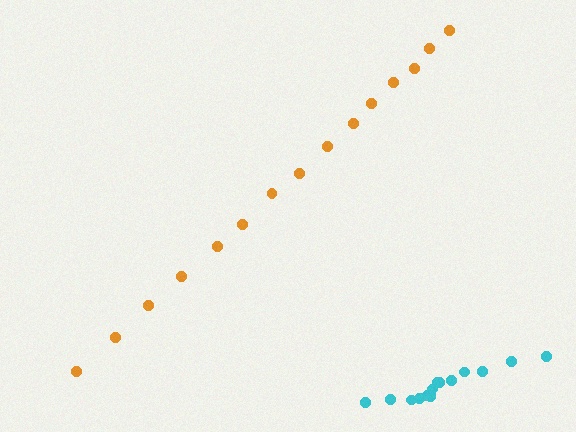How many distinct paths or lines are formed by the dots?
There are 2 distinct paths.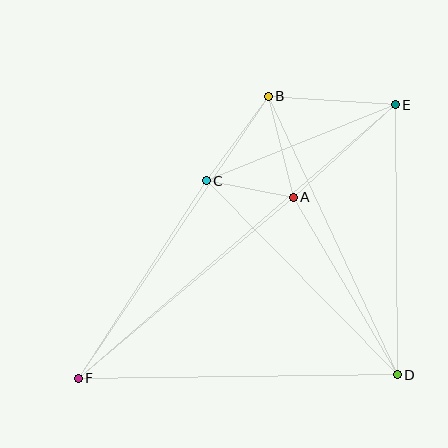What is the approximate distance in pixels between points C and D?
The distance between C and D is approximately 273 pixels.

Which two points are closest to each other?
Points A and C are closest to each other.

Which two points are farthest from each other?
Points E and F are farthest from each other.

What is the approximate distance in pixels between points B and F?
The distance between B and F is approximately 340 pixels.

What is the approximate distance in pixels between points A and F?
The distance between A and F is approximately 282 pixels.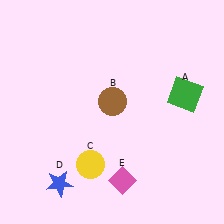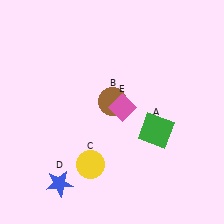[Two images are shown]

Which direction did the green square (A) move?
The green square (A) moved down.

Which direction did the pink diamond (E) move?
The pink diamond (E) moved up.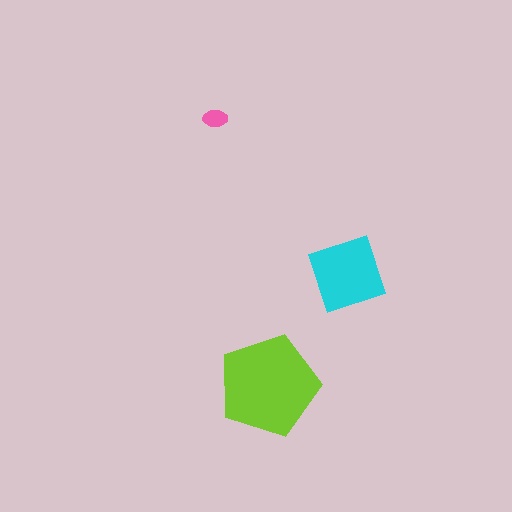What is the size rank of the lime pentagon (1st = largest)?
1st.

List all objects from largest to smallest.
The lime pentagon, the cyan diamond, the pink ellipse.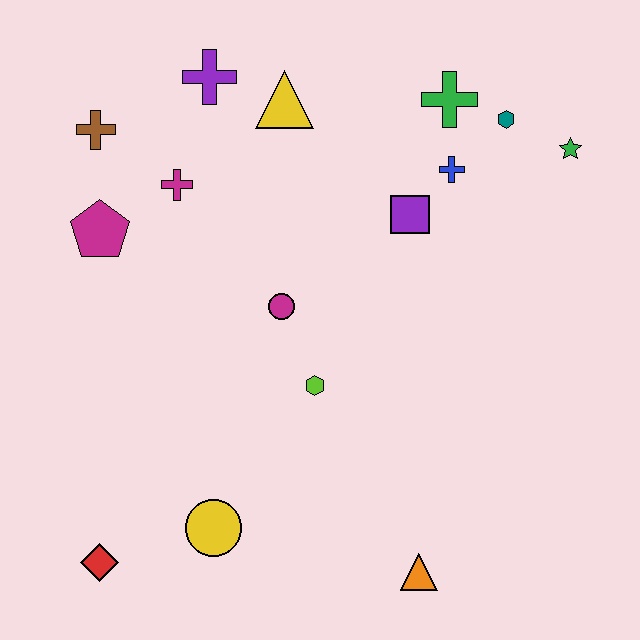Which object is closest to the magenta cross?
The magenta pentagon is closest to the magenta cross.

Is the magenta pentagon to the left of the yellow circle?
Yes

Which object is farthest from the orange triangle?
The brown cross is farthest from the orange triangle.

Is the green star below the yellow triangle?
Yes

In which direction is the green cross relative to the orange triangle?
The green cross is above the orange triangle.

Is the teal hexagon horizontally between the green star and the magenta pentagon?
Yes